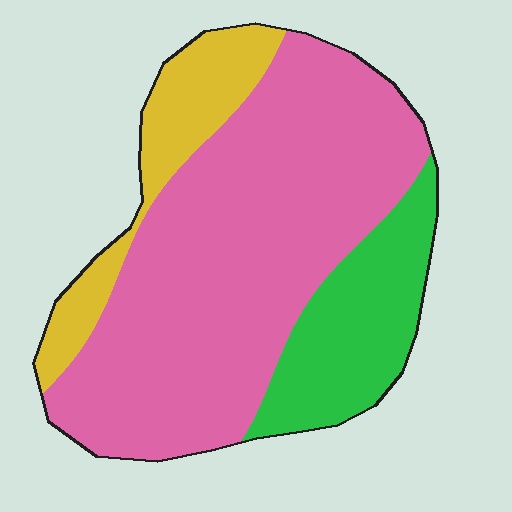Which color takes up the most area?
Pink, at roughly 65%.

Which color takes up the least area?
Yellow, at roughly 15%.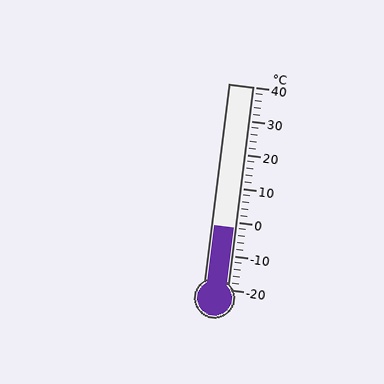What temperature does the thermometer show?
The thermometer shows approximately -2°C.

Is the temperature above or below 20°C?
The temperature is below 20°C.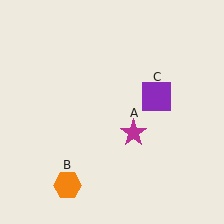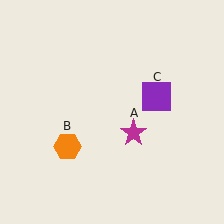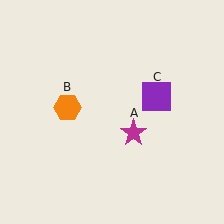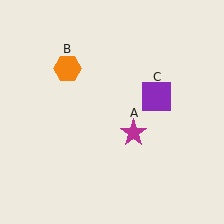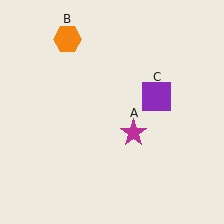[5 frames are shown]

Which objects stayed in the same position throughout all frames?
Magenta star (object A) and purple square (object C) remained stationary.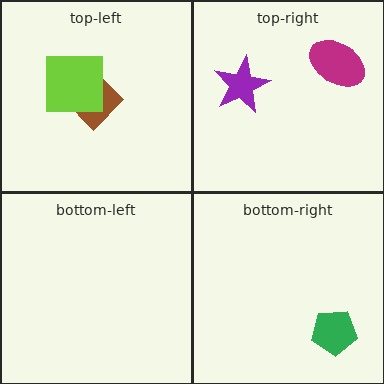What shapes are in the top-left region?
The brown diamond, the lime square.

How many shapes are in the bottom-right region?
1.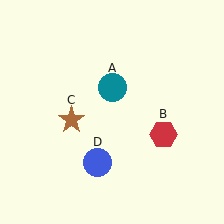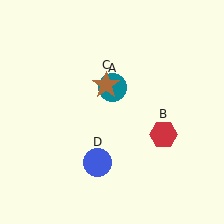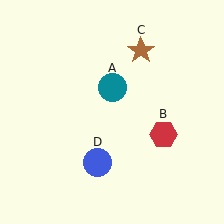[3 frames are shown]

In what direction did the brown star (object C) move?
The brown star (object C) moved up and to the right.